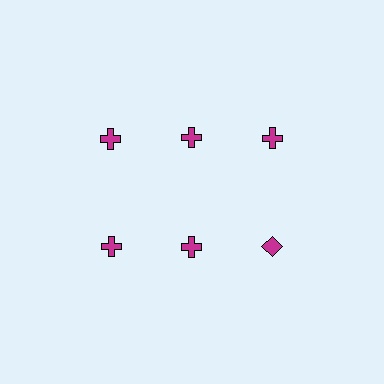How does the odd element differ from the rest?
It has a different shape: diamond instead of cross.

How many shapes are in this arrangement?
There are 6 shapes arranged in a grid pattern.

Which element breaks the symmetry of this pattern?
The magenta diamond in the second row, center column breaks the symmetry. All other shapes are magenta crosses.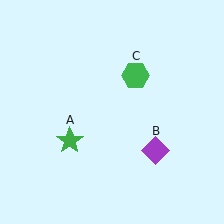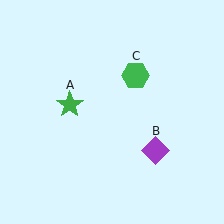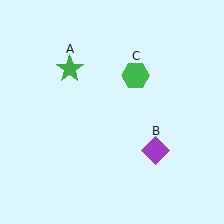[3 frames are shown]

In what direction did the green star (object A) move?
The green star (object A) moved up.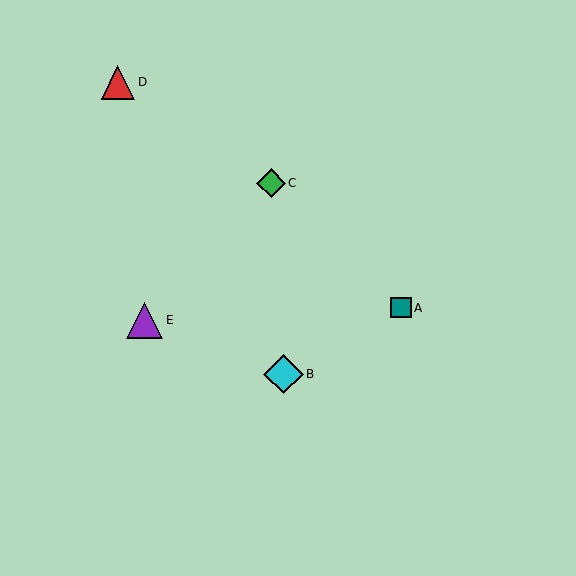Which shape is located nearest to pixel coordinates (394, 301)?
The teal square (labeled A) at (401, 308) is nearest to that location.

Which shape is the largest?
The cyan diamond (labeled B) is the largest.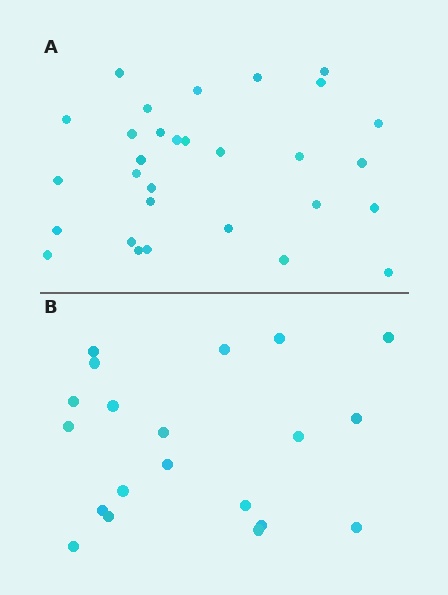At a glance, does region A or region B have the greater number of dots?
Region A (the top region) has more dots.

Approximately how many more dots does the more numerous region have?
Region A has roughly 10 or so more dots than region B.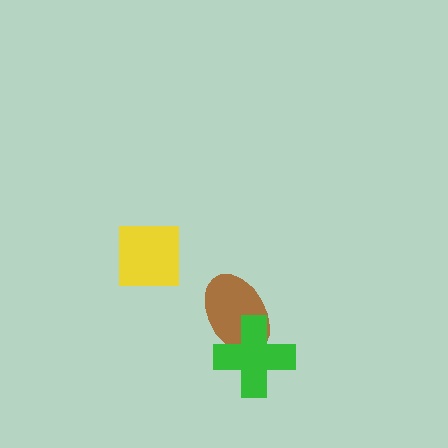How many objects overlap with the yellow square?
0 objects overlap with the yellow square.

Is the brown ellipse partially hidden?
Yes, it is partially covered by another shape.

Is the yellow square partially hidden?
No, no other shape covers it.